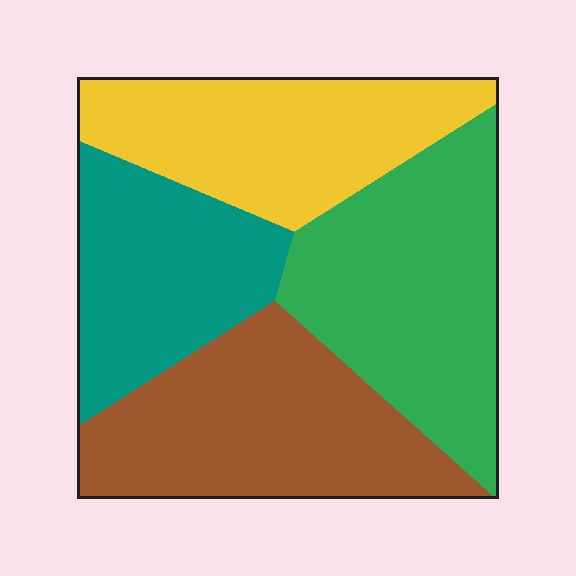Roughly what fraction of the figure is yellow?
Yellow covers 24% of the figure.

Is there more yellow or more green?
Green.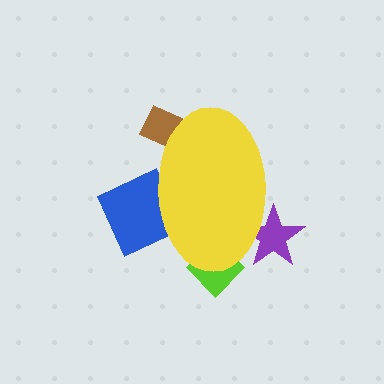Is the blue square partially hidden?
Yes, the blue square is partially hidden behind the yellow ellipse.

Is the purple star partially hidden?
Yes, the purple star is partially hidden behind the yellow ellipse.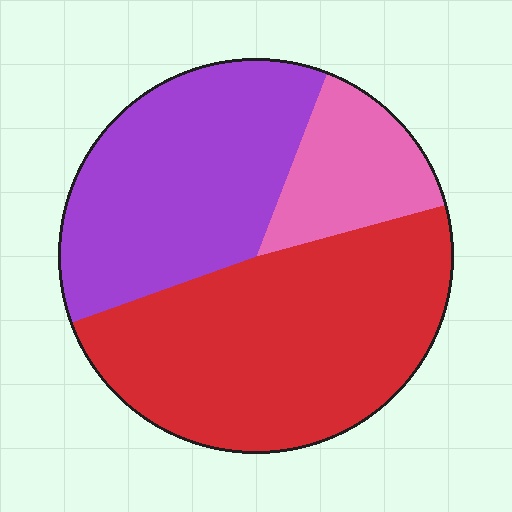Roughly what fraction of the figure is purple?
Purple covers around 35% of the figure.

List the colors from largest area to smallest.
From largest to smallest: red, purple, pink.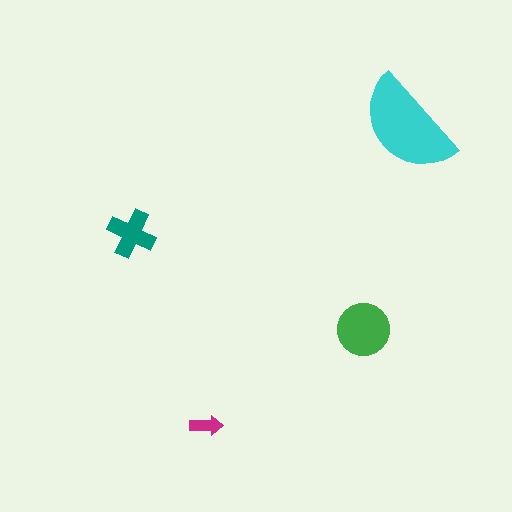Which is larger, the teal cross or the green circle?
The green circle.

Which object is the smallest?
The magenta arrow.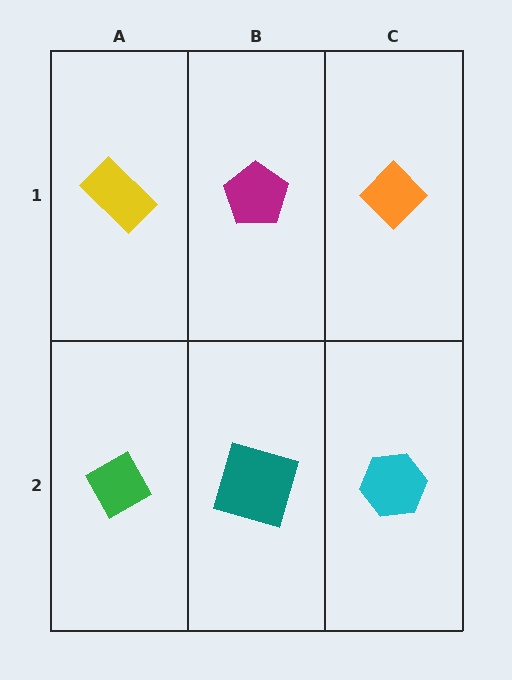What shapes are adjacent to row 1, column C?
A cyan hexagon (row 2, column C), a magenta pentagon (row 1, column B).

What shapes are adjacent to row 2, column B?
A magenta pentagon (row 1, column B), a green diamond (row 2, column A), a cyan hexagon (row 2, column C).